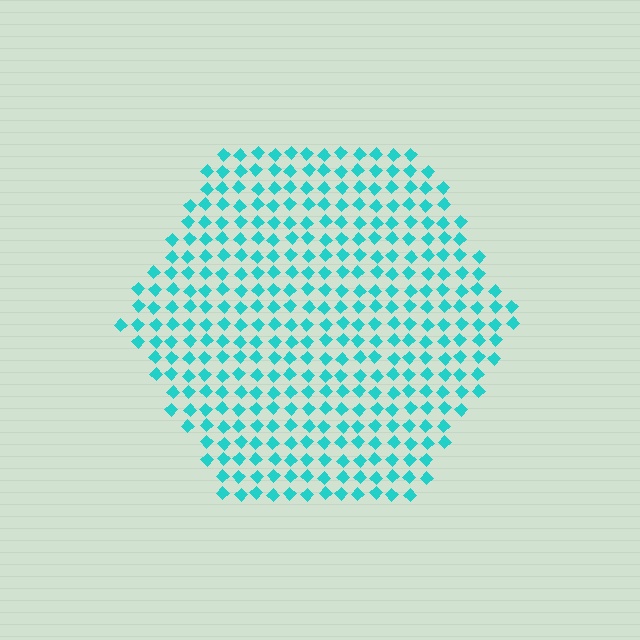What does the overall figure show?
The overall figure shows a hexagon.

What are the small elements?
The small elements are diamonds.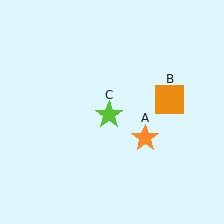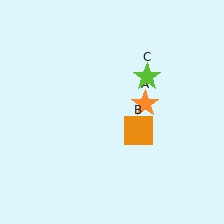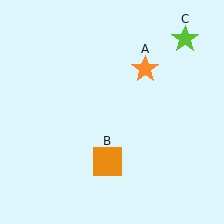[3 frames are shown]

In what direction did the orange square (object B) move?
The orange square (object B) moved down and to the left.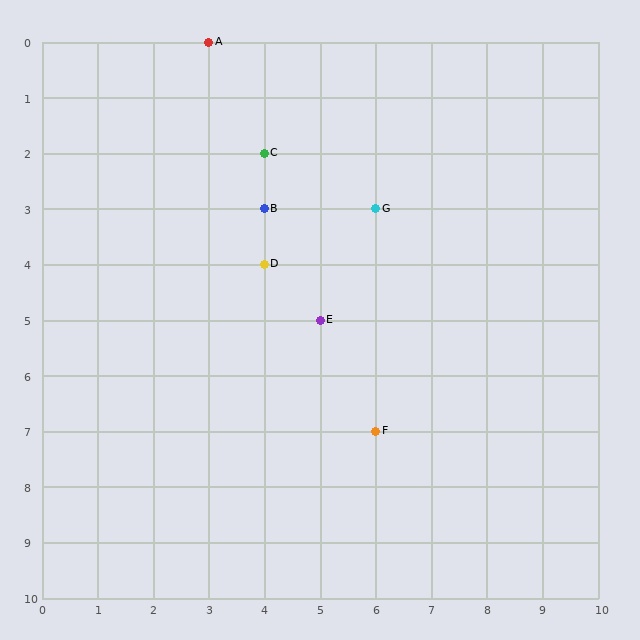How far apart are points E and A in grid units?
Points E and A are 2 columns and 5 rows apart (about 5.4 grid units diagonally).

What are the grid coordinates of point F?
Point F is at grid coordinates (6, 7).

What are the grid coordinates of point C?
Point C is at grid coordinates (4, 2).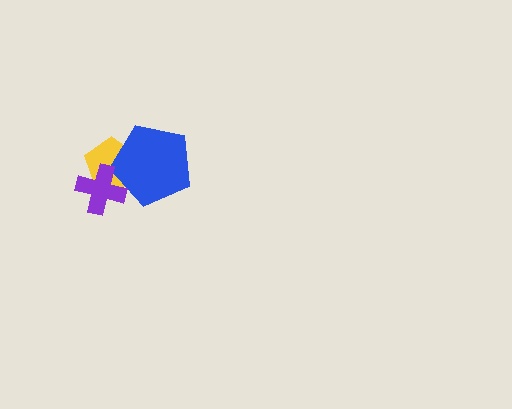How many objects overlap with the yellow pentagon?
2 objects overlap with the yellow pentagon.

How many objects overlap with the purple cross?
2 objects overlap with the purple cross.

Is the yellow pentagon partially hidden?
Yes, it is partially covered by another shape.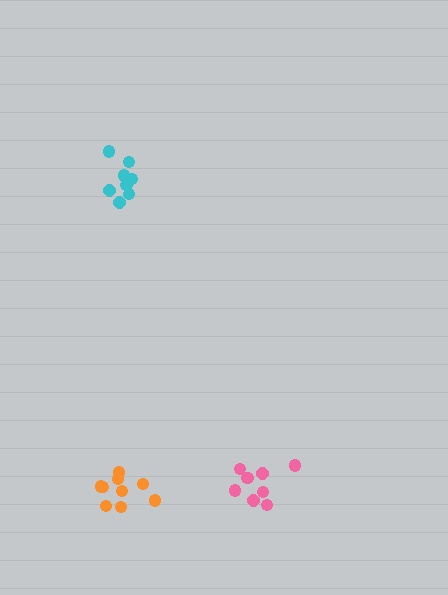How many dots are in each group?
Group 1: 8 dots, Group 2: 8 dots, Group 3: 9 dots (25 total).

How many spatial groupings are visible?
There are 3 spatial groupings.